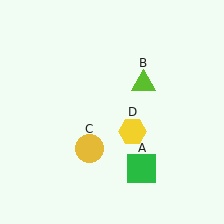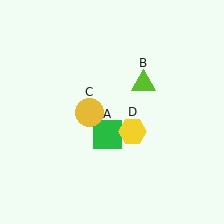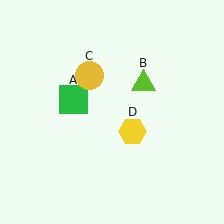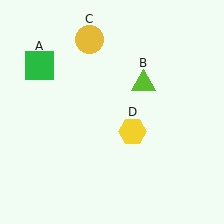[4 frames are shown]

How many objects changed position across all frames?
2 objects changed position: green square (object A), yellow circle (object C).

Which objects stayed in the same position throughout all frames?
Lime triangle (object B) and yellow hexagon (object D) remained stationary.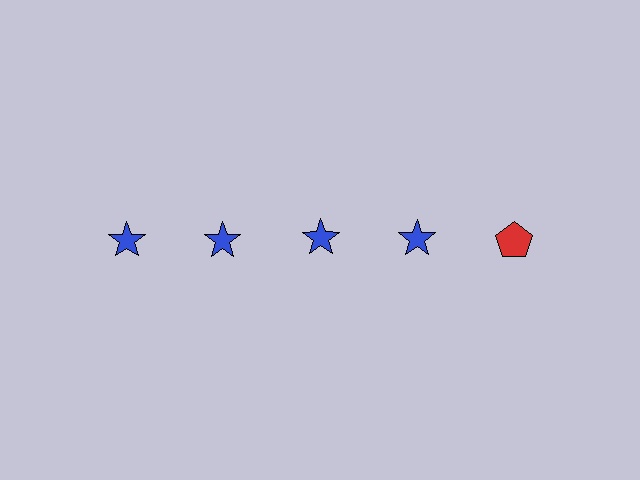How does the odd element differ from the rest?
It differs in both color (red instead of blue) and shape (pentagon instead of star).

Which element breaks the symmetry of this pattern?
The red pentagon in the top row, rightmost column breaks the symmetry. All other shapes are blue stars.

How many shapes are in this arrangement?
There are 5 shapes arranged in a grid pattern.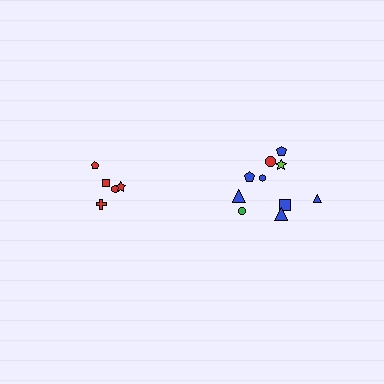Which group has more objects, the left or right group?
The right group.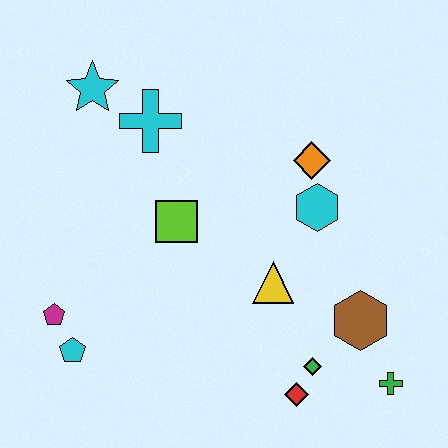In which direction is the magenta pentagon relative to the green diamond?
The magenta pentagon is to the left of the green diamond.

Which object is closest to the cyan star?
The cyan cross is closest to the cyan star.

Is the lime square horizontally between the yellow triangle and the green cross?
No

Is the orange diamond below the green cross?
No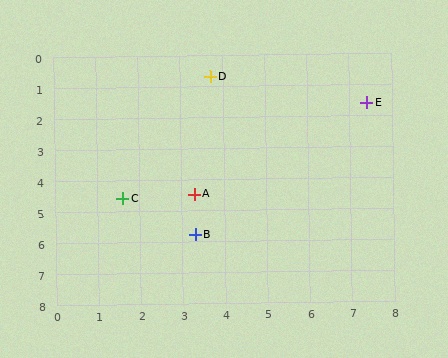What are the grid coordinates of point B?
Point B is at approximately (3.3, 5.8).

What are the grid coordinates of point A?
Point A is at approximately (3.3, 4.5).